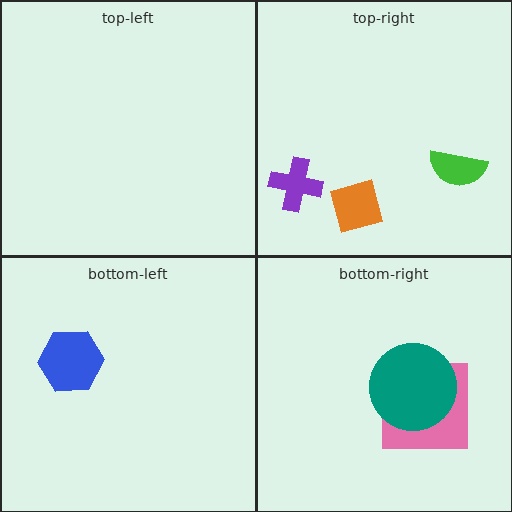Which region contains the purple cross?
The top-right region.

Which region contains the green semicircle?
The top-right region.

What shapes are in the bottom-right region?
The pink square, the teal circle.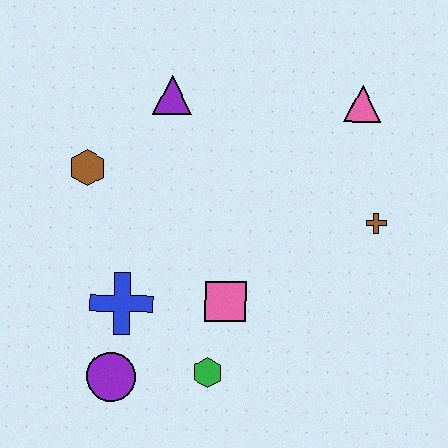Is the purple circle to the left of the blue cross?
Yes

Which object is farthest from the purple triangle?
The purple circle is farthest from the purple triangle.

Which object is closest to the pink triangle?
The brown cross is closest to the pink triangle.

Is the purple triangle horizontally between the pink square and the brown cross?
No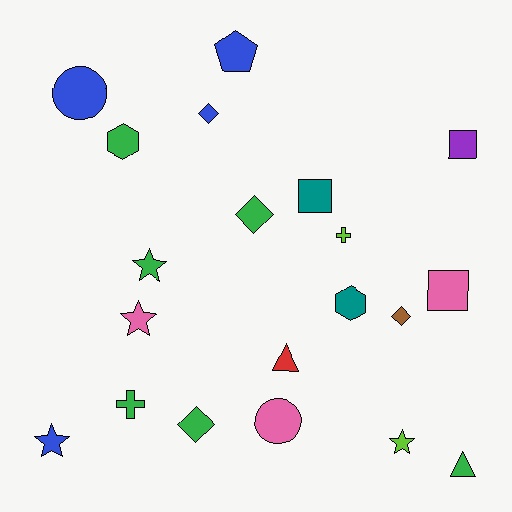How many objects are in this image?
There are 20 objects.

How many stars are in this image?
There are 4 stars.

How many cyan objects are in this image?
There are no cyan objects.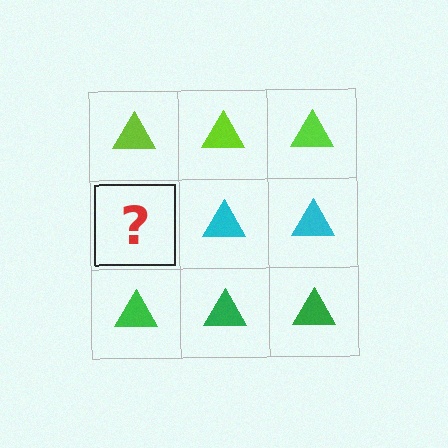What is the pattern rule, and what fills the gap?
The rule is that each row has a consistent color. The gap should be filled with a cyan triangle.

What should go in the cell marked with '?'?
The missing cell should contain a cyan triangle.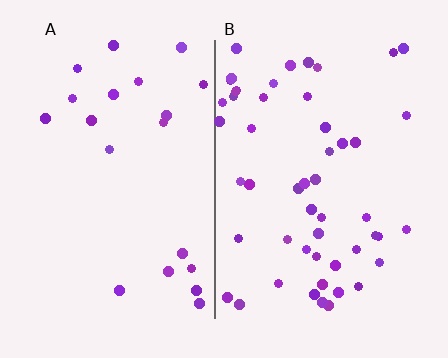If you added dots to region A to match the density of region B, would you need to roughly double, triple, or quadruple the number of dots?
Approximately double.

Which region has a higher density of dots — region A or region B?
B (the right).